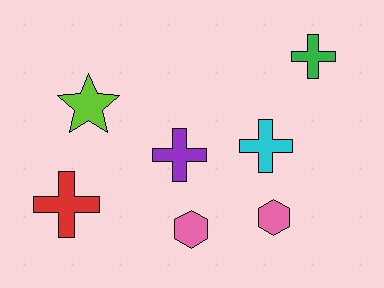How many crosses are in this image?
There are 4 crosses.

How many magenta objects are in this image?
There are no magenta objects.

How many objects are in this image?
There are 7 objects.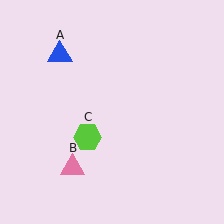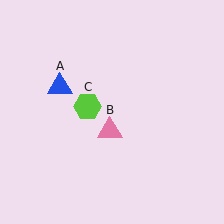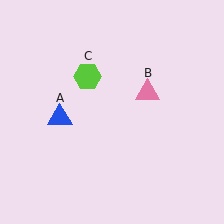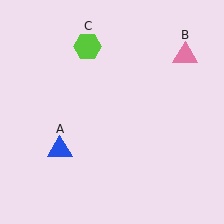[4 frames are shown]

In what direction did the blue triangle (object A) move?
The blue triangle (object A) moved down.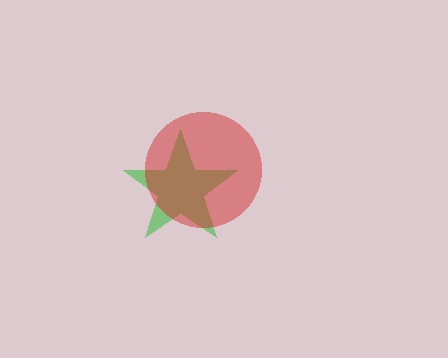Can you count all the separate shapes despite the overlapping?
Yes, there are 2 separate shapes.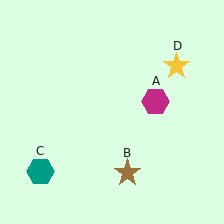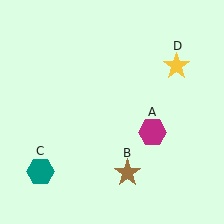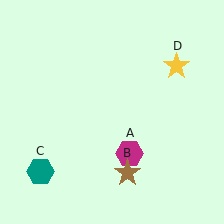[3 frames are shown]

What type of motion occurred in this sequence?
The magenta hexagon (object A) rotated clockwise around the center of the scene.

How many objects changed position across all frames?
1 object changed position: magenta hexagon (object A).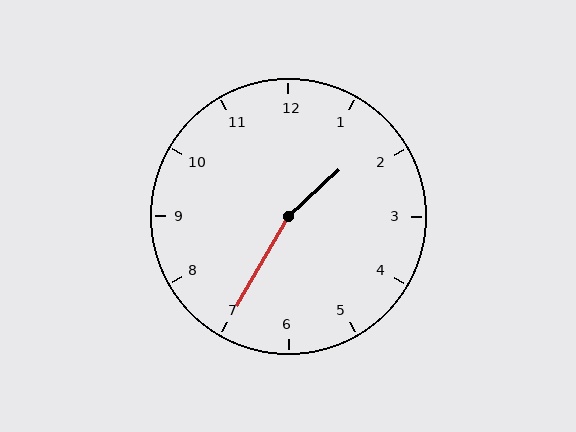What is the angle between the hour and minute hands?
Approximately 162 degrees.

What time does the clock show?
1:35.